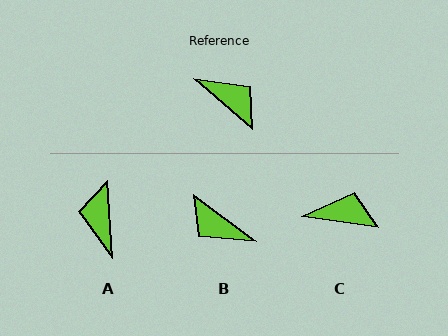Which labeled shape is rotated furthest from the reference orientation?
B, about 176 degrees away.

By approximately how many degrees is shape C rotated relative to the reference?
Approximately 33 degrees counter-clockwise.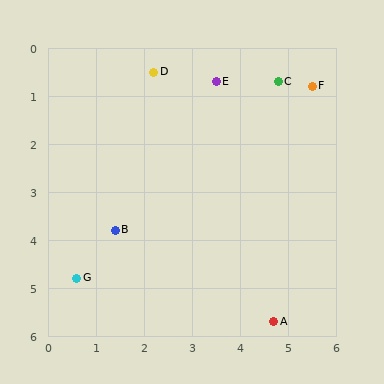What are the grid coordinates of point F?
Point F is at approximately (5.5, 0.8).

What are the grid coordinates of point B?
Point B is at approximately (1.4, 3.8).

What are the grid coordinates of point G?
Point G is at approximately (0.6, 4.8).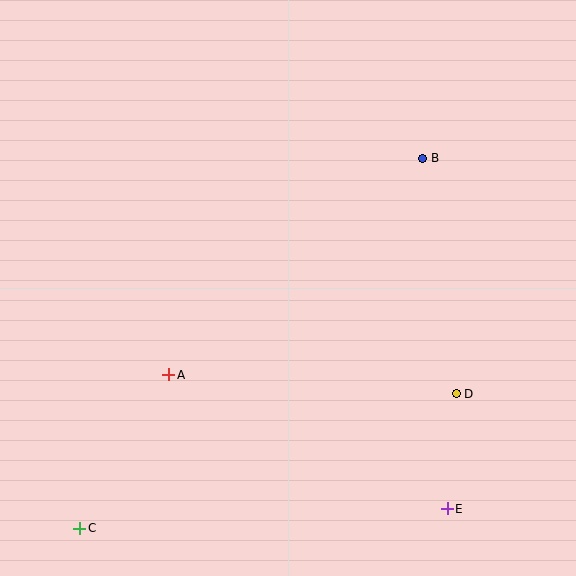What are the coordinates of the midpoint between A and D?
The midpoint between A and D is at (313, 384).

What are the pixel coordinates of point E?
Point E is at (447, 509).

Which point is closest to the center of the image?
Point A at (169, 375) is closest to the center.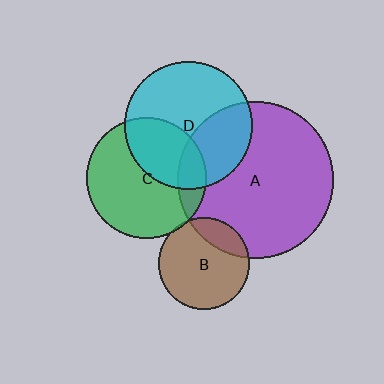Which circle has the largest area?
Circle A (purple).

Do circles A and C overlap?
Yes.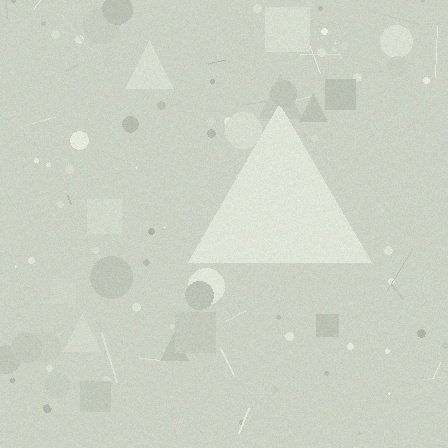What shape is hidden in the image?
A triangle is hidden in the image.